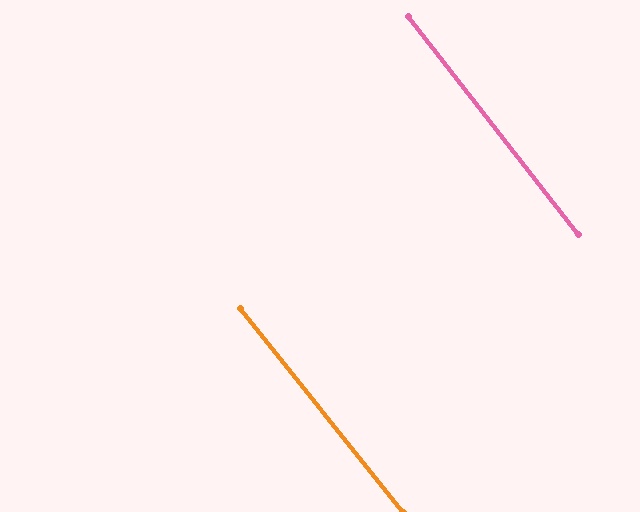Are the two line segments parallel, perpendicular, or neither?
Parallel — their directions differ by only 0.7°.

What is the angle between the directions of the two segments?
Approximately 1 degree.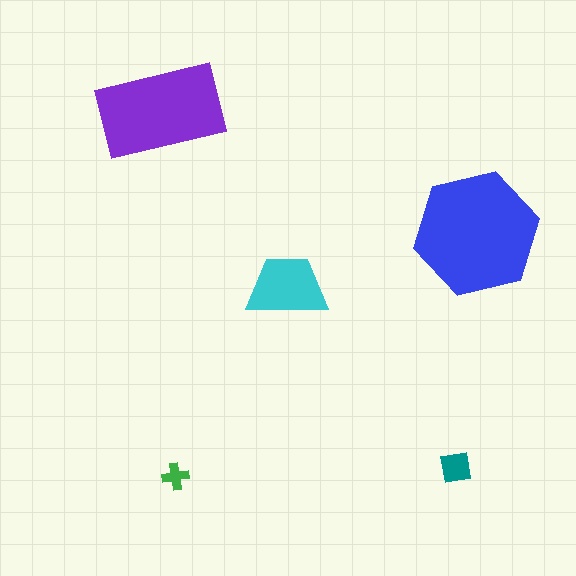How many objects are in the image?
There are 5 objects in the image.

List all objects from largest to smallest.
The blue hexagon, the purple rectangle, the cyan trapezoid, the teal square, the green cross.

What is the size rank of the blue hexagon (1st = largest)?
1st.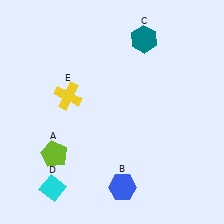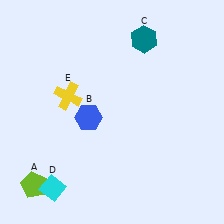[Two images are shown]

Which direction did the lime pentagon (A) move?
The lime pentagon (A) moved down.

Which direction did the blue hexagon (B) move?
The blue hexagon (B) moved up.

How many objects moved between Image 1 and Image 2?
2 objects moved between the two images.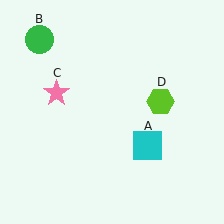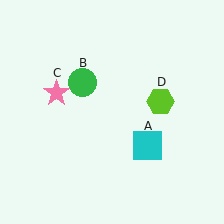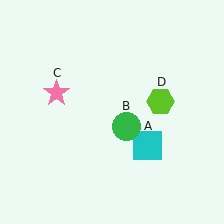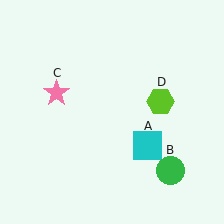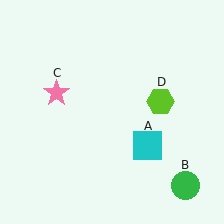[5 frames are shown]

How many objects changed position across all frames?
1 object changed position: green circle (object B).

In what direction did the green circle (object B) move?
The green circle (object B) moved down and to the right.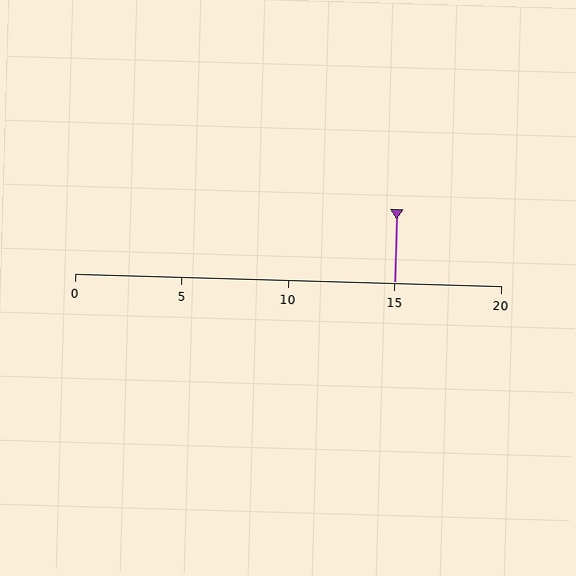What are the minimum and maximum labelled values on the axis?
The axis runs from 0 to 20.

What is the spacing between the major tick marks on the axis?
The major ticks are spaced 5 apart.